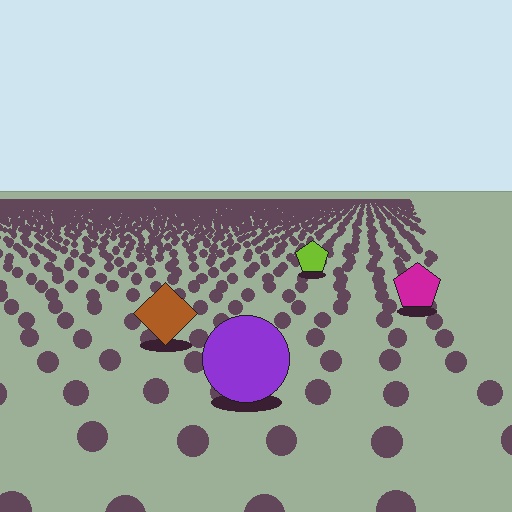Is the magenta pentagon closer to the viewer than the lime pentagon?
Yes. The magenta pentagon is closer — you can tell from the texture gradient: the ground texture is coarser near it.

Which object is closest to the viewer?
The purple circle is closest. The texture marks near it are larger and more spread out.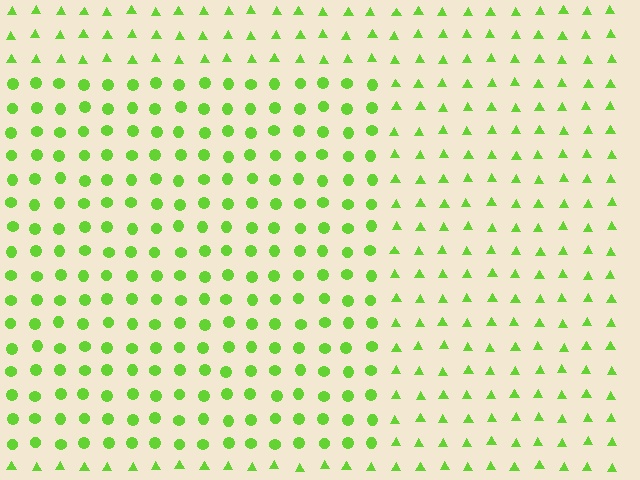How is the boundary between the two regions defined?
The boundary is defined by a change in element shape: circles inside vs. triangles outside. All elements share the same color and spacing.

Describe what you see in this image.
The image is filled with small lime elements arranged in a uniform grid. A rectangle-shaped region contains circles, while the surrounding area contains triangles. The boundary is defined purely by the change in element shape.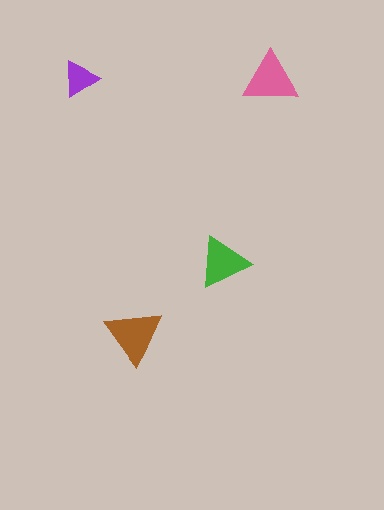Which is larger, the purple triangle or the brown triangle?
The brown one.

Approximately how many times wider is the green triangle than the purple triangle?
About 1.5 times wider.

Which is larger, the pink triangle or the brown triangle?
The brown one.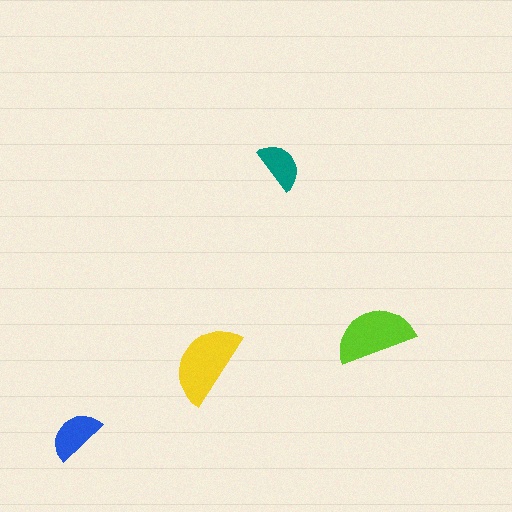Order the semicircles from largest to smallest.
the yellow one, the lime one, the blue one, the teal one.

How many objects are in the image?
There are 4 objects in the image.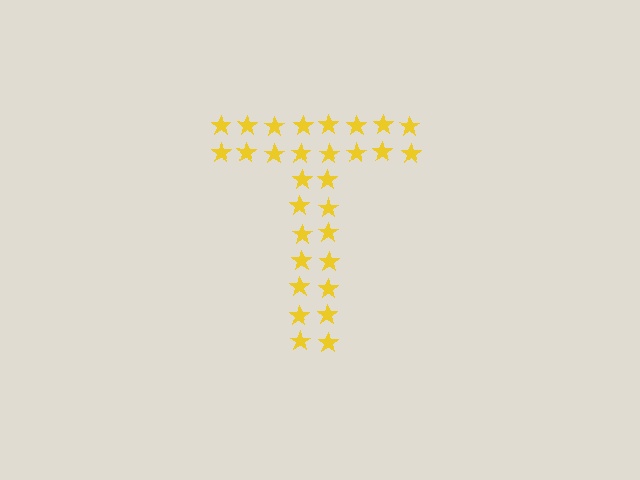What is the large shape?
The large shape is the letter T.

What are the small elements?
The small elements are stars.